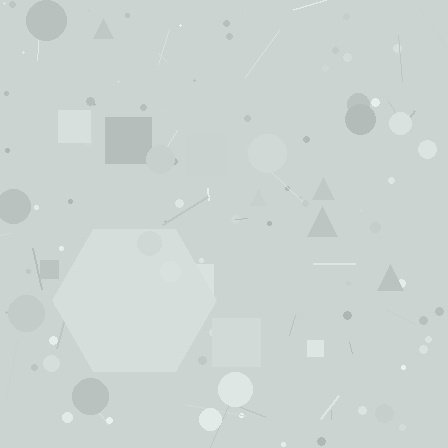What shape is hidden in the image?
A hexagon is hidden in the image.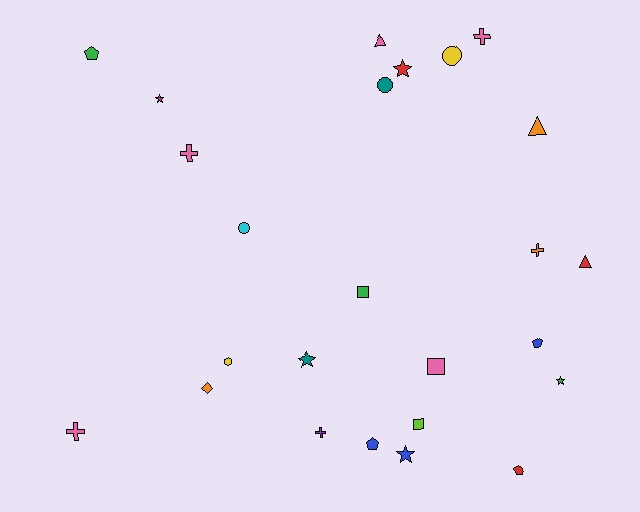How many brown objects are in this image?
There are no brown objects.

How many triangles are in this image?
There are 3 triangles.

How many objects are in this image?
There are 25 objects.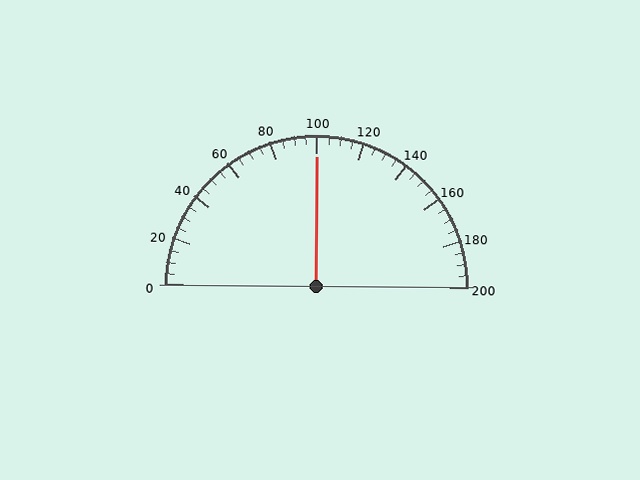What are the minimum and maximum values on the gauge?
The gauge ranges from 0 to 200.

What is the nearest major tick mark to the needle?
The nearest major tick mark is 100.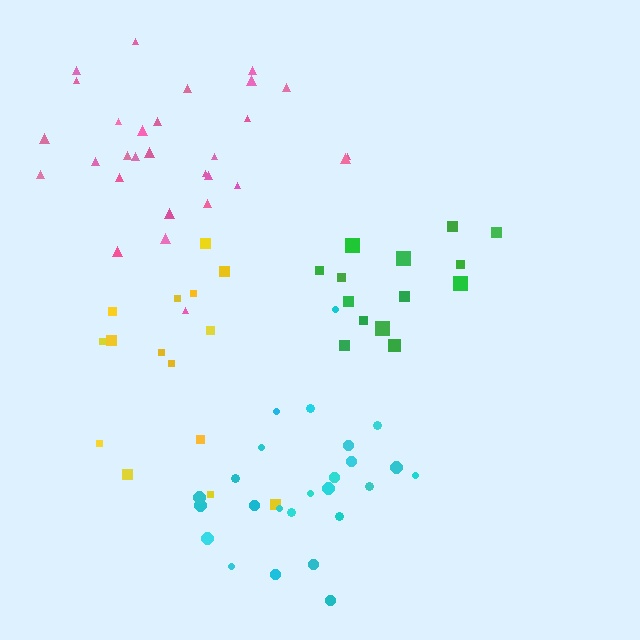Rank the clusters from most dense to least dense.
cyan, pink, green, yellow.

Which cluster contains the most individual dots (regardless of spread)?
Pink (29).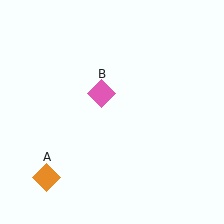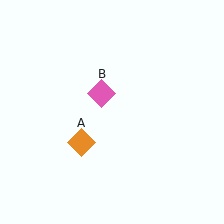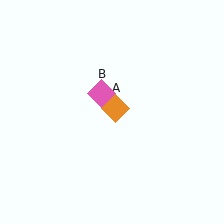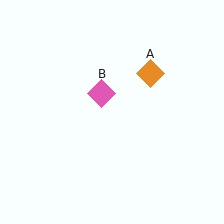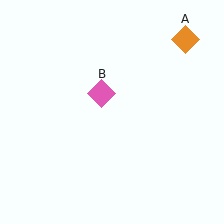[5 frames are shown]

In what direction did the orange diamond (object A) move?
The orange diamond (object A) moved up and to the right.